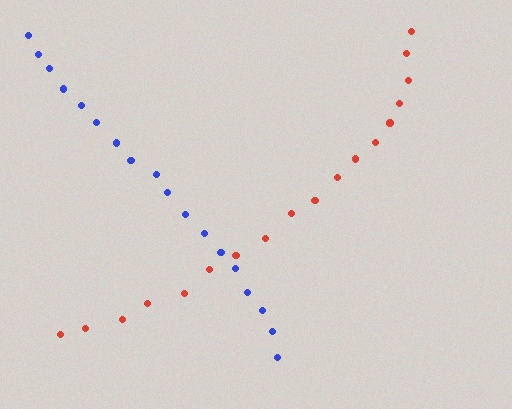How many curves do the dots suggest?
There are 2 distinct paths.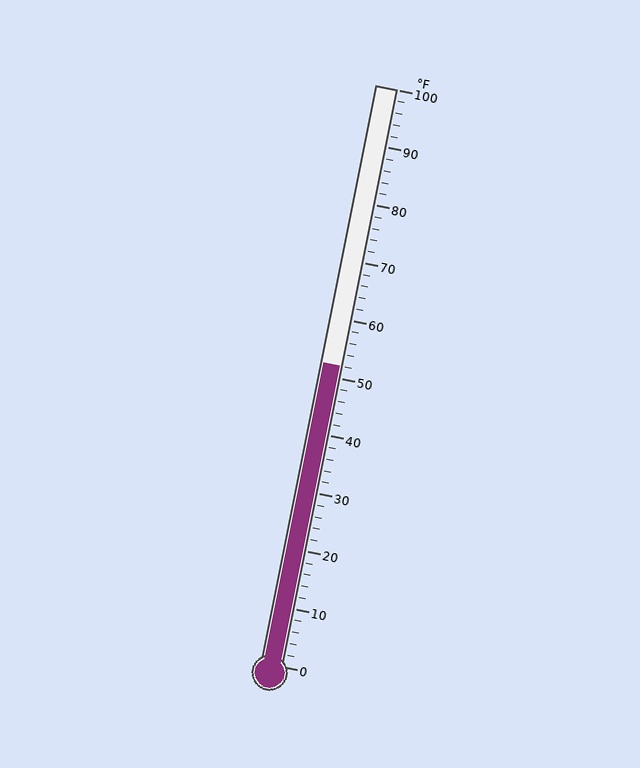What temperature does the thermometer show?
The thermometer shows approximately 52°F.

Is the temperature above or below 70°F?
The temperature is below 70°F.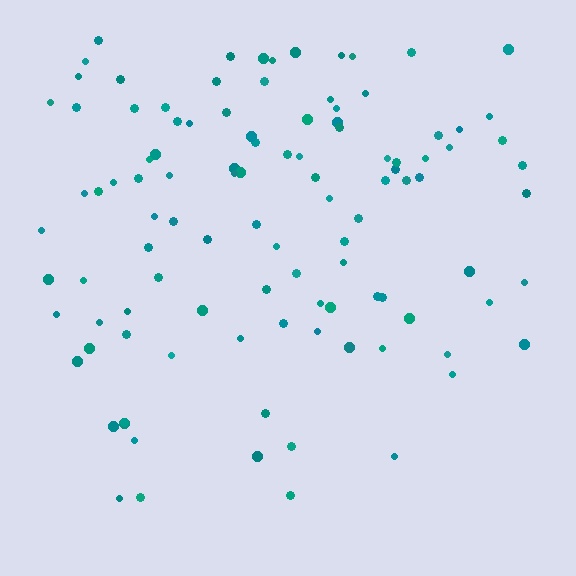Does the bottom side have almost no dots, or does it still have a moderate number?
Still a moderate number, just noticeably fewer than the top.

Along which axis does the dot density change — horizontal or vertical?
Vertical.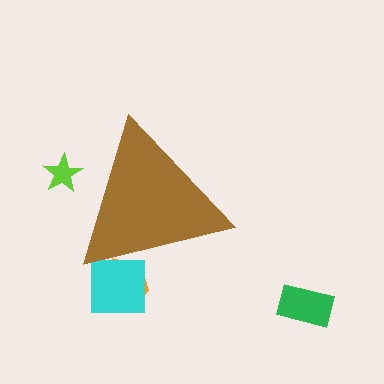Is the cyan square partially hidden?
Yes, the cyan square is partially hidden behind the brown triangle.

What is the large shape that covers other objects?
A brown triangle.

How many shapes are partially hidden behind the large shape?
3 shapes are partially hidden.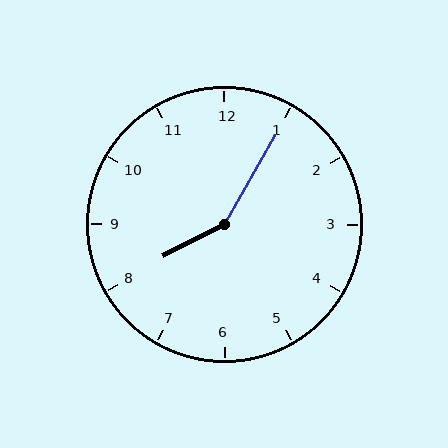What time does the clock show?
8:05.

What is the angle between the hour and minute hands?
Approximately 148 degrees.